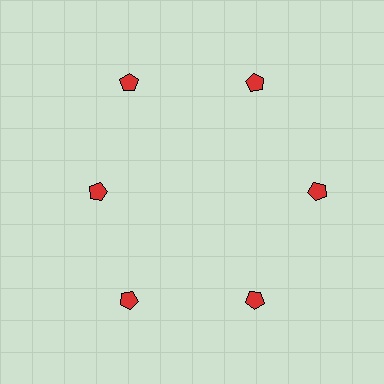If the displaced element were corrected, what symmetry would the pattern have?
It would have 6-fold rotational symmetry — the pattern would map onto itself every 60 degrees.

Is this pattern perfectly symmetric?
No. The 6 red pentagons are arranged in a ring, but one element near the 9 o'clock position is pulled inward toward the center, breaking the 6-fold rotational symmetry.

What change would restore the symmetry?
The symmetry would be restored by moving it outward, back onto the ring so that all 6 pentagons sit at equal angles and equal distance from the center.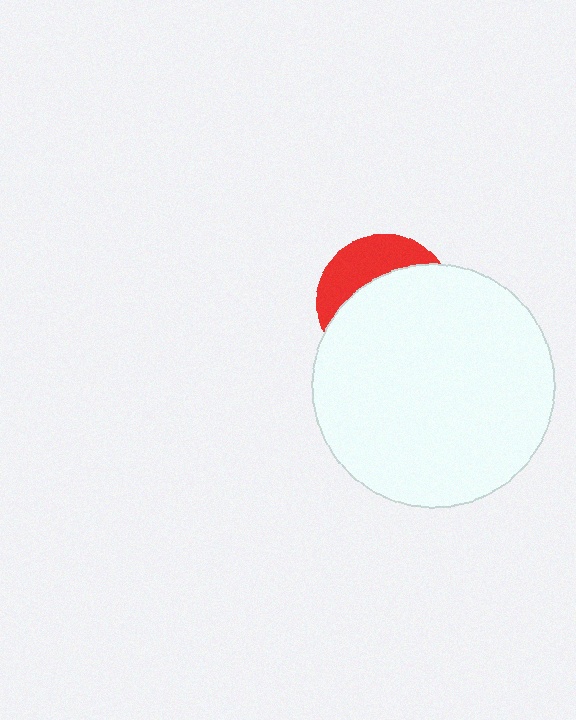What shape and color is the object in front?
The object in front is a white circle.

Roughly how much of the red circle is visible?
A small part of it is visible (roughly 33%).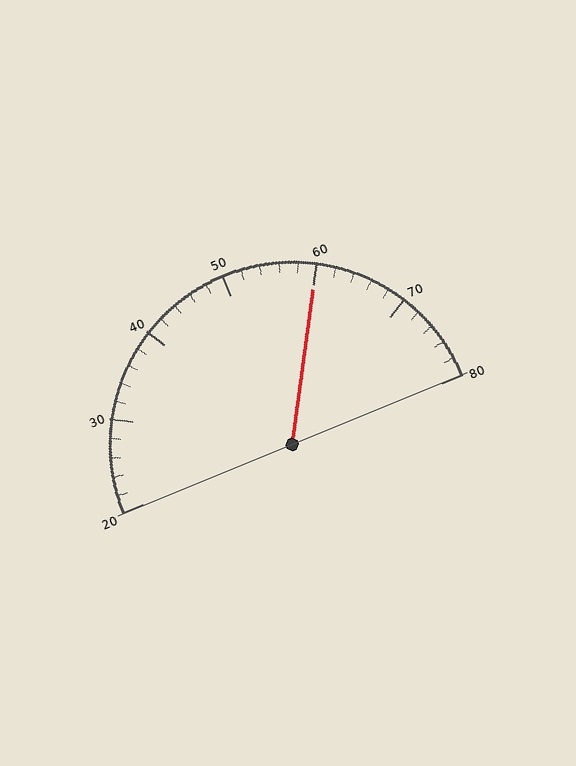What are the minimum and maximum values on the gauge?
The gauge ranges from 20 to 80.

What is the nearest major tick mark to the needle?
The nearest major tick mark is 60.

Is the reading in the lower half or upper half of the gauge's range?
The reading is in the upper half of the range (20 to 80).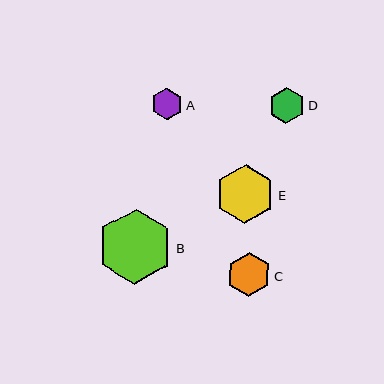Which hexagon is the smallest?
Hexagon A is the smallest with a size of approximately 31 pixels.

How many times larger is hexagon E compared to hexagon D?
Hexagon E is approximately 1.6 times the size of hexagon D.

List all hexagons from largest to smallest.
From largest to smallest: B, E, C, D, A.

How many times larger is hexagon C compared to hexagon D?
Hexagon C is approximately 1.2 times the size of hexagon D.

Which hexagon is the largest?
Hexagon B is the largest with a size of approximately 75 pixels.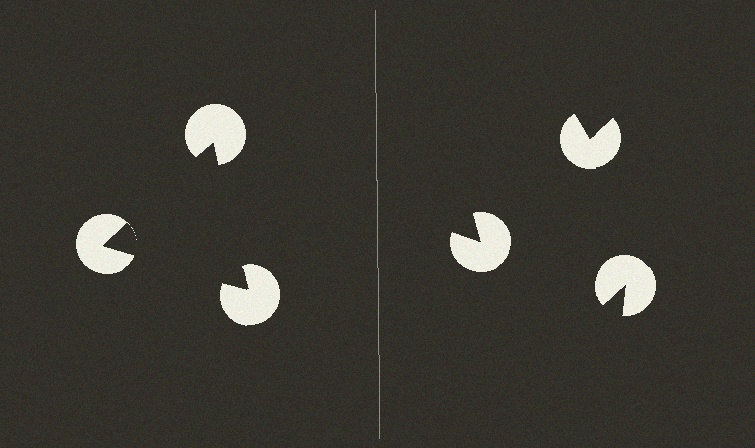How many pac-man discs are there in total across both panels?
6 — 3 on each side.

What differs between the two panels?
The pac-man discs are positioned identically on both sides; only the wedge orientations differ. On the left they align to a triangle; on the right they are misaligned.